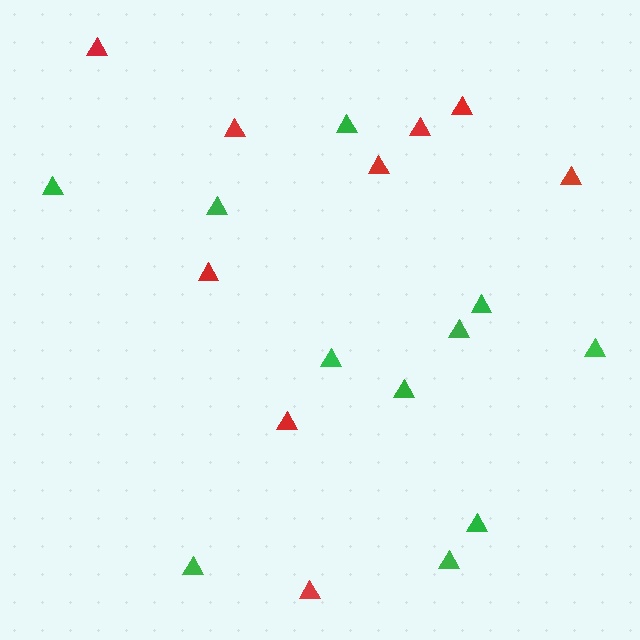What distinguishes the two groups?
There are 2 groups: one group of red triangles (9) and one group of green triangles (11).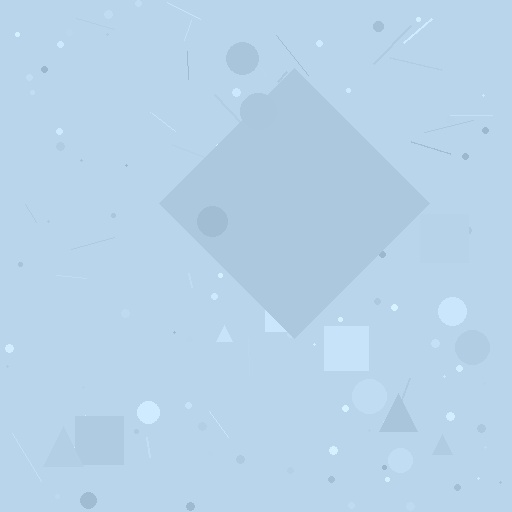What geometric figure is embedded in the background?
A diamond is embedded in the background.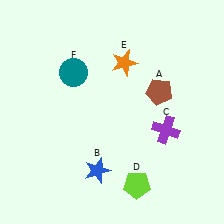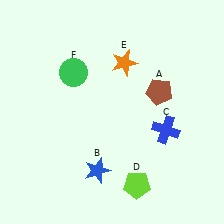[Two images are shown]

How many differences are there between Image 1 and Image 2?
There are 2 differences between the two images.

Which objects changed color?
C changed from purple to blue. F changed from teal to green.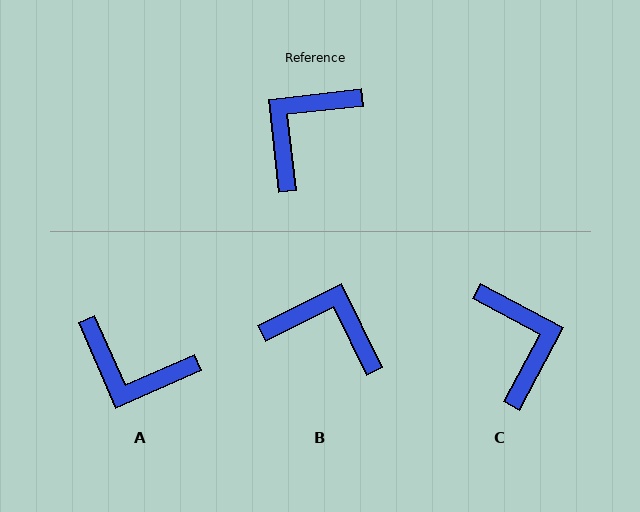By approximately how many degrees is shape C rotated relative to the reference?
Approximately 124 degrees clockwise.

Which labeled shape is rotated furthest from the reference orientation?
C, about 124 degrees away.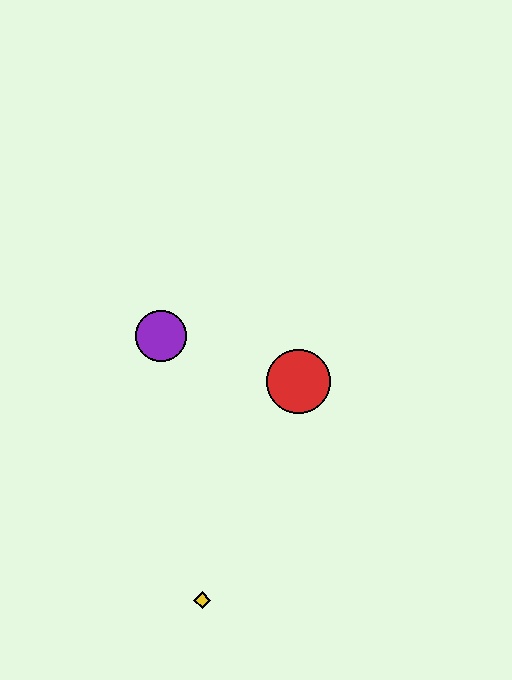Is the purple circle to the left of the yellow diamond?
Yes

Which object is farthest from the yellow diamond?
The purple circle is farthest from the yellow diamond.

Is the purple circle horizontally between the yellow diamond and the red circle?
No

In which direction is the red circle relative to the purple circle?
The red circle is to the right of the purple circle.